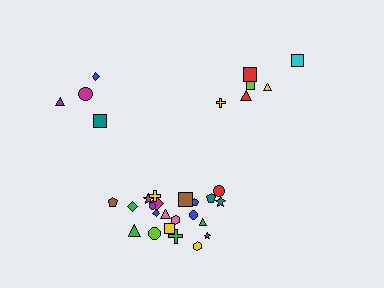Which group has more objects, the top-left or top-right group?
The top-right group.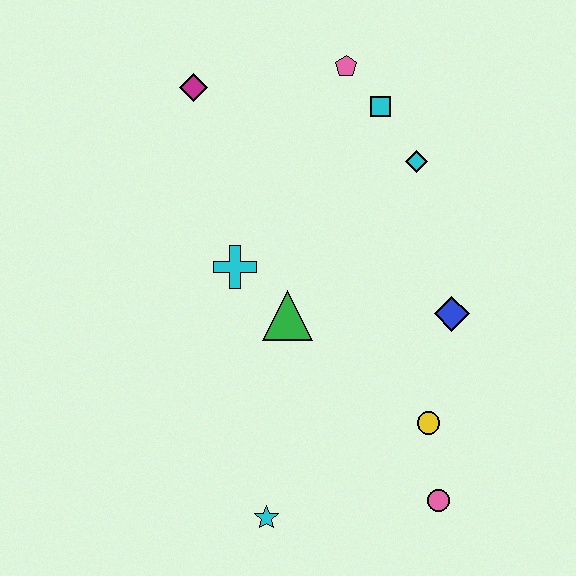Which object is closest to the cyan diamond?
The cyan square is closest to the cyan diamond.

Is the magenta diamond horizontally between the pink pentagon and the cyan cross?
No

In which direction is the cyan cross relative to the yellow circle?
The cyan cross is to the left of the yellow circle.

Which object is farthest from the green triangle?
The pink pentagon is farthest from the green triangle.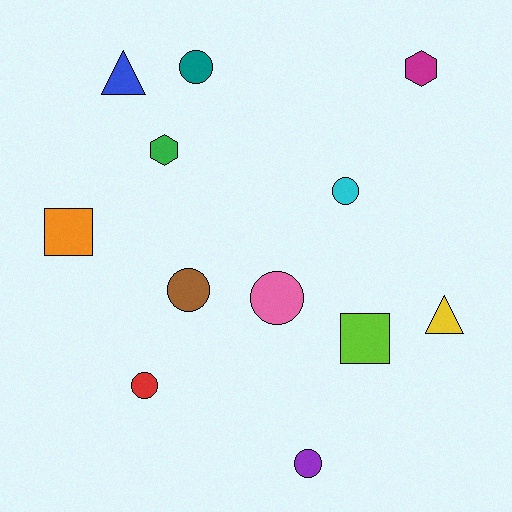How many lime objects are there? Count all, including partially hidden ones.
There is 1 lime object.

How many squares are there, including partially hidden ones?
There are 2 squares.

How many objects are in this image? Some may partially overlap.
There are 12 objects.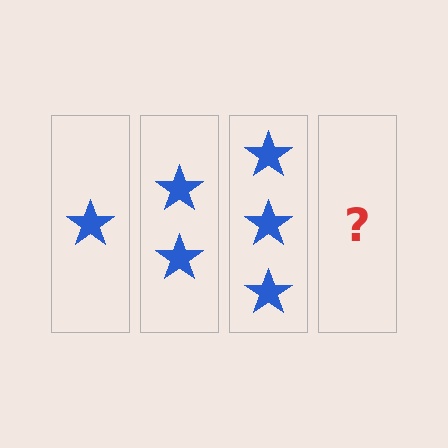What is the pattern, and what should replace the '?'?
The pattern is that each step adds one more star. The '?' should be 4 stars.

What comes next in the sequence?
The next element should be 4 stars.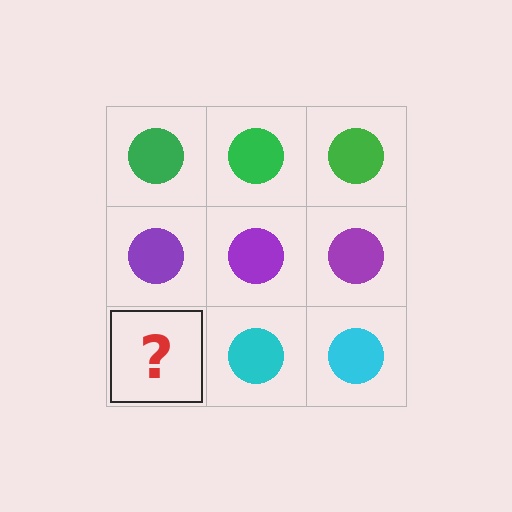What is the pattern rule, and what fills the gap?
The rule is that each row has a consistent color. The gap should be filled with a cyan circle.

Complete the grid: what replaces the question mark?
The question mark should be replaced with a cyan circle.